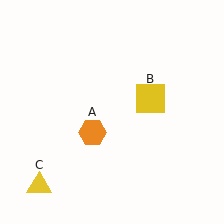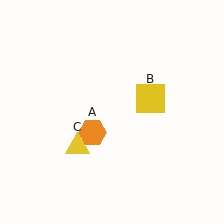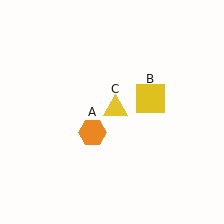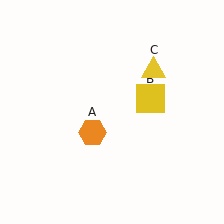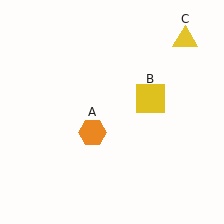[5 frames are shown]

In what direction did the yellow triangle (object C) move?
The yellow triangle (object C) moved up and to the right.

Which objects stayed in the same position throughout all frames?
Orange hexagon (object A) and yellow square (object B) remained stationary.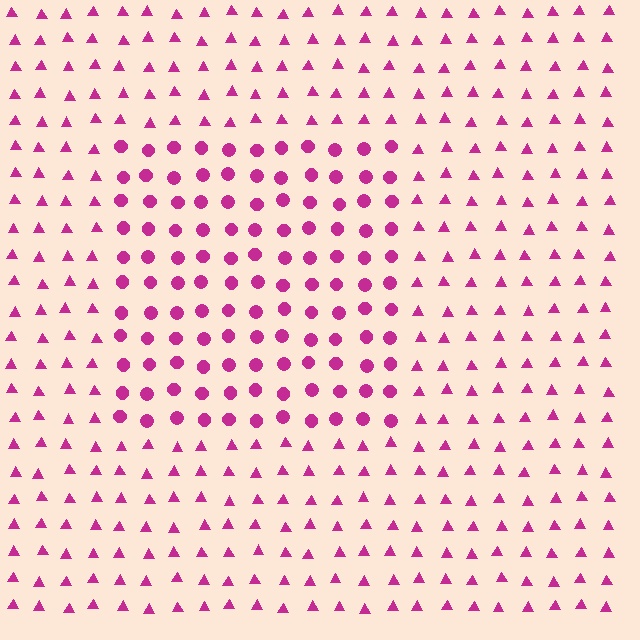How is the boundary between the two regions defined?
The boundary is defined by a change in element shape: circles inside vs. triangles outside. All elements share the same color and spacing.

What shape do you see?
I see a rectangle.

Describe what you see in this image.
The image is filled with small magenta elements arranged in a uniform grid. A rectangle-shaped region contains circles, while the surrounding area contains triangles. The boundary is defined purely by the change in element shape.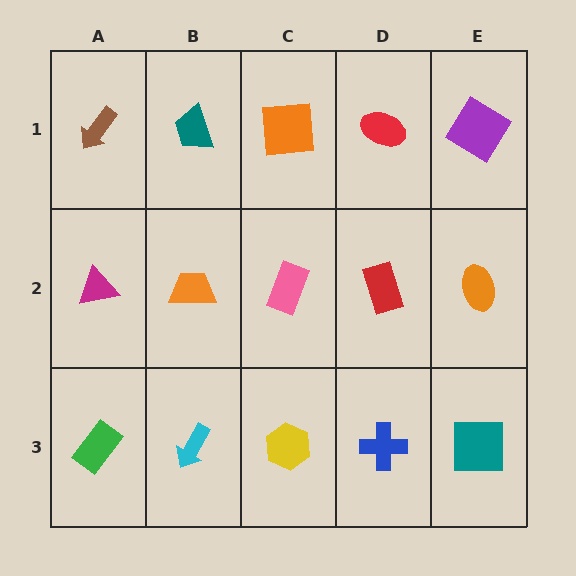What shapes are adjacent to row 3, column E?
An orange ellipse (row 2, column E), a blue cross (row 3, column D).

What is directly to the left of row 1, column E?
A red ellipse.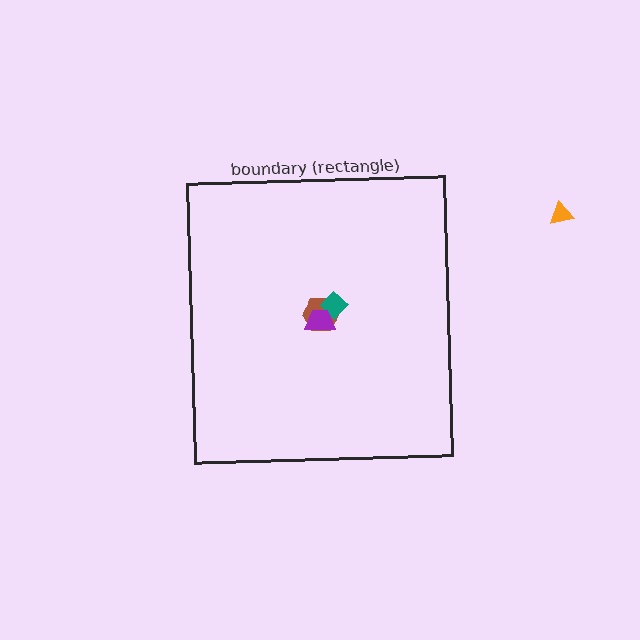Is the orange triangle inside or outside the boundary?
Outside.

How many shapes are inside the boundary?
3 inside, 1 outside.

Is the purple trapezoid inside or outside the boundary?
Inside.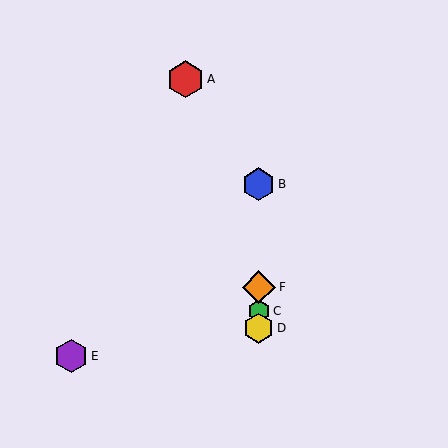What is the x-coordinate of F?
Object F is at x≈259.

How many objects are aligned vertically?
4 objects (B, C, D, F) are aligned vertically.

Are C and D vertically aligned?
Yes, both are at x≈259.